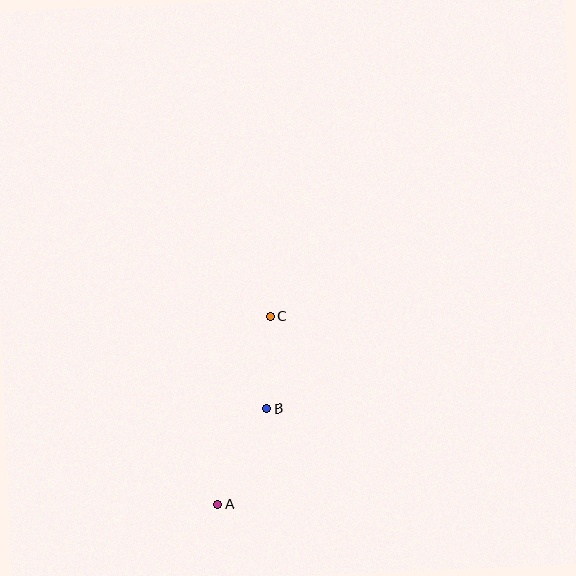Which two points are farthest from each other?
Points A and C are farthest from each other.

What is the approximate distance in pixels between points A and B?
The distance between A and B is approximately 107 pixels.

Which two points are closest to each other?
Points B and C are closest to each other.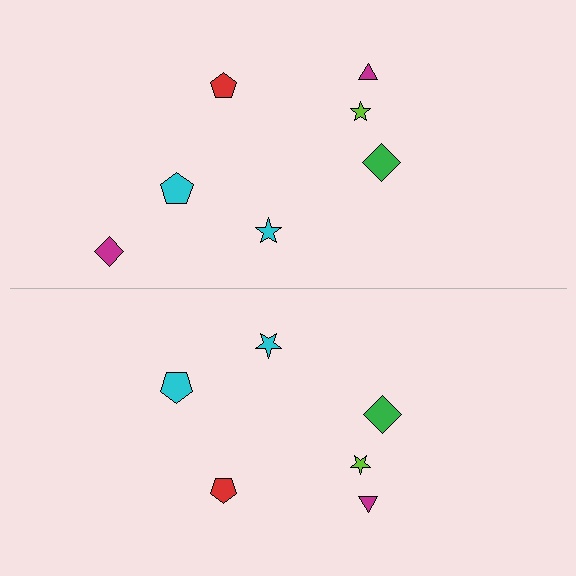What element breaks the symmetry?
A magenta diamond is missing from the bottom side.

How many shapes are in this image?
There are 13 shapes in this image.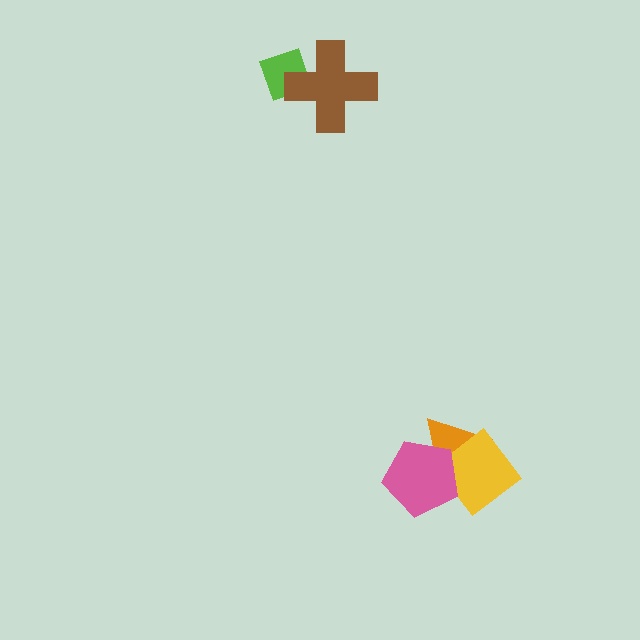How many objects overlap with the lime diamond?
1 object overlaps with the lime diamond.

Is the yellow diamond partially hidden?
Yes, it is partially covered by another shape.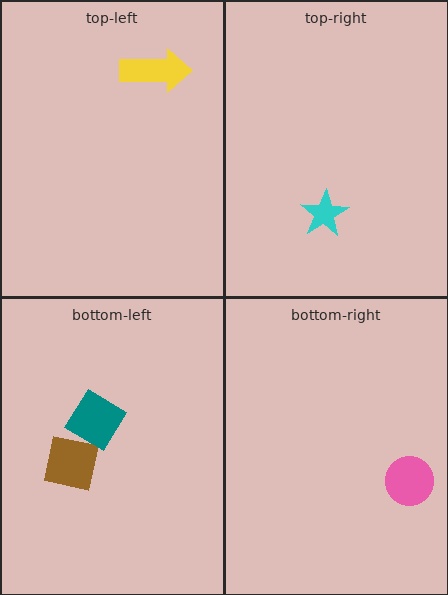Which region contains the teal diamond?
The bottom-left region.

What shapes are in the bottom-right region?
The pink circle.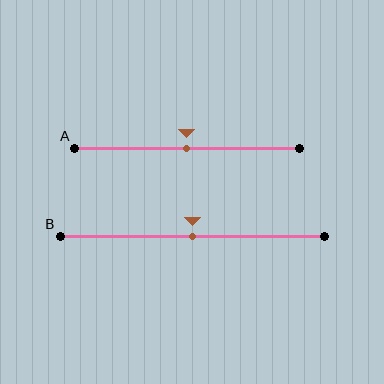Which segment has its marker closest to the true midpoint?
Segment A has its marker closest to the true midpoint.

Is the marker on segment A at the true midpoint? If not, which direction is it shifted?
Yes, the marker on segment A is at the true midpoint.